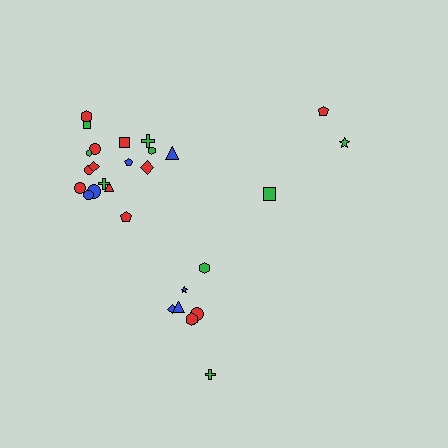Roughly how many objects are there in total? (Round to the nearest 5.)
Roughly 30 objects in total.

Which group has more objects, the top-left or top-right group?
The top-left group.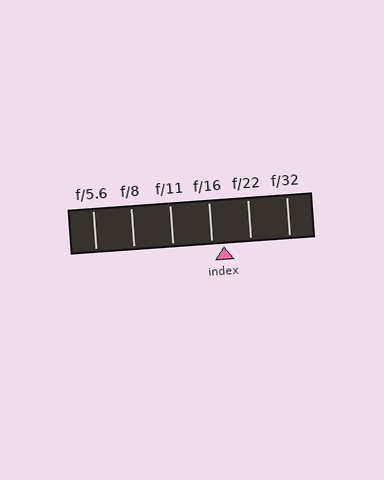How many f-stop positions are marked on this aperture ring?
There are 6 f-stop positions marked.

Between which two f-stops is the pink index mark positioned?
The index mark is between f/16 and f/22.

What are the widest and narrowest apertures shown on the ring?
The widest aperture shown is f/5.6 and the narrowest is f/32.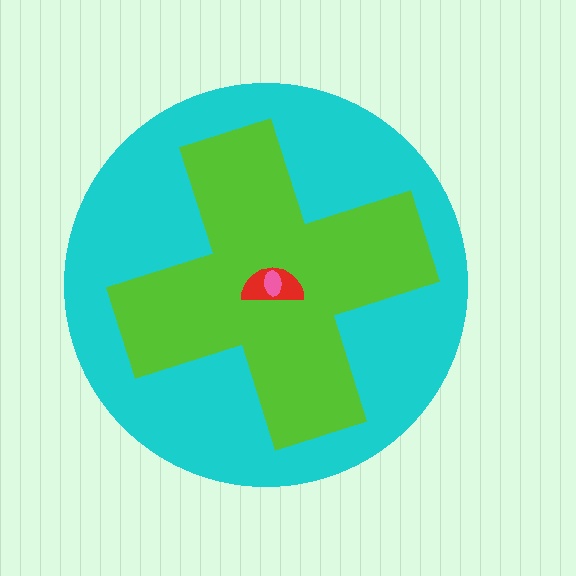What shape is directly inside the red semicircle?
The pink ellipse.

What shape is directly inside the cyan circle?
The lime cross.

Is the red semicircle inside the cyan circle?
Yes.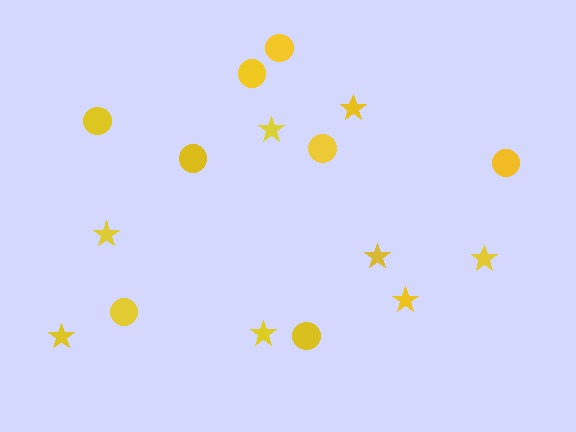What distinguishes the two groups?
There are 2 groups: one group of circles (8) and one group of stars (8).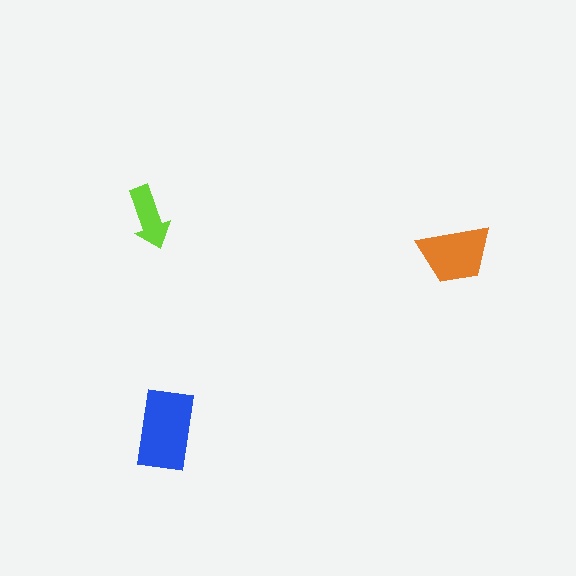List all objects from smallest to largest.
The lime arrow, the orange trapezoid, the blue rectangle.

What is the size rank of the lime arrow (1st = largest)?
3rd.